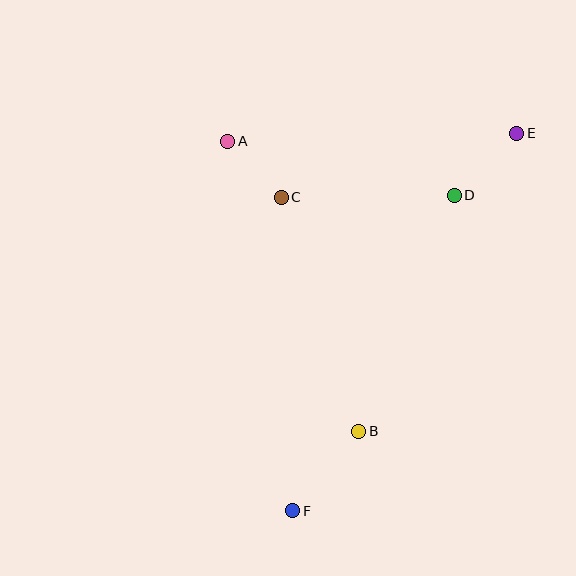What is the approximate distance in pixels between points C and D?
The distance between C and D is approximately 173 pixels.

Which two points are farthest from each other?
Points E and F are farthest from each other.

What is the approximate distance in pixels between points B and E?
The distance between B and E is approximately 337 pixels.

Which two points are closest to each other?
Points A and C are closest to each other.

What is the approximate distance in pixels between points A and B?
The distance between A and B is approximately 318 pixels.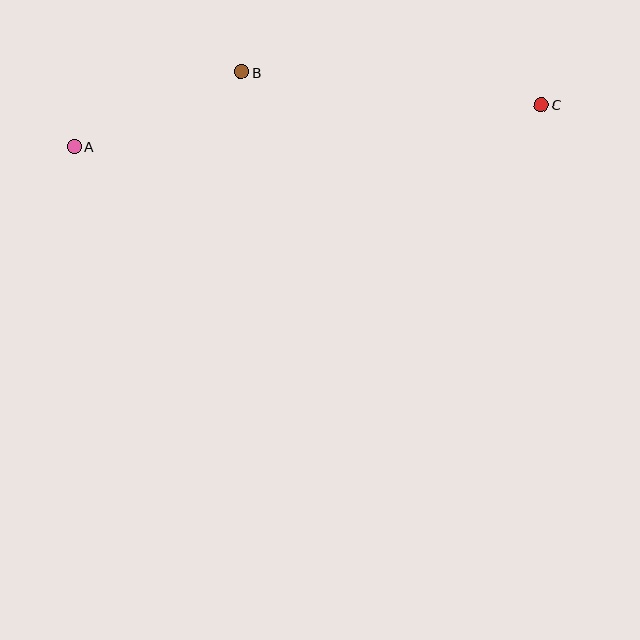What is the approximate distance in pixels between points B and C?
The distance between B and C is approximately 301 pixels.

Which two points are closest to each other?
Points A and B are closest to each other.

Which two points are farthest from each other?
Points A and C are farthest from each other.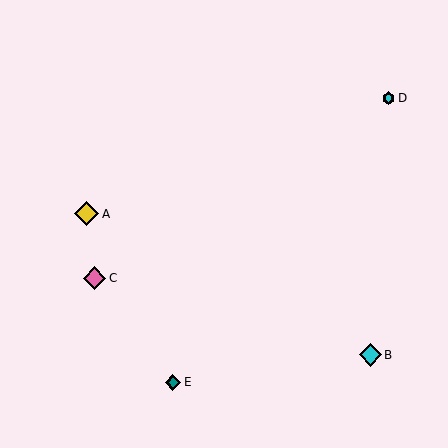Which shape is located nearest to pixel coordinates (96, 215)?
The yellow diamond (labeled A) at (87, 214) is nearest to that location.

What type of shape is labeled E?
Shape E is a teal diamond.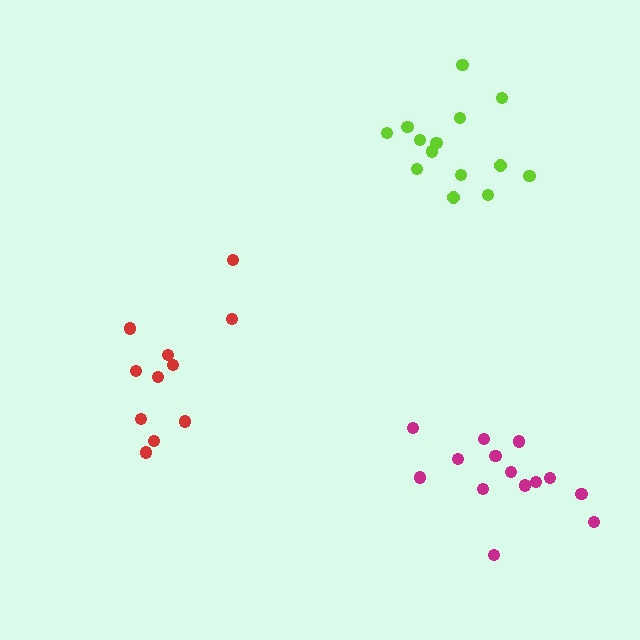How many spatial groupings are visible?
There are 3 spatial groupings.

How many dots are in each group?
Group 1: 14 dots, Group 2: 11 dots, Group 3: 15 dots (40 total).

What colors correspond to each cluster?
The clusters are colored: lime, red, magenta.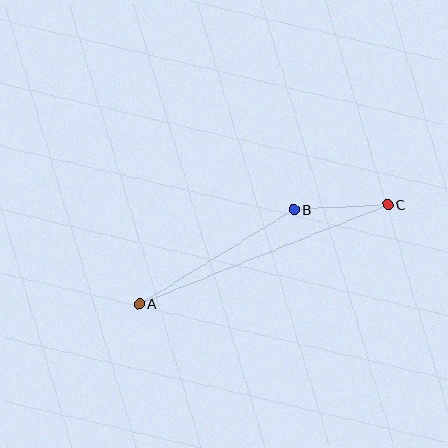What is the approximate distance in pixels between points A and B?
The distance between A and B is approximately 181 pixels.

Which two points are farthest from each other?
Points A and C are farthest from each other.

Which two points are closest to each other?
Points B and C are closest to each other.